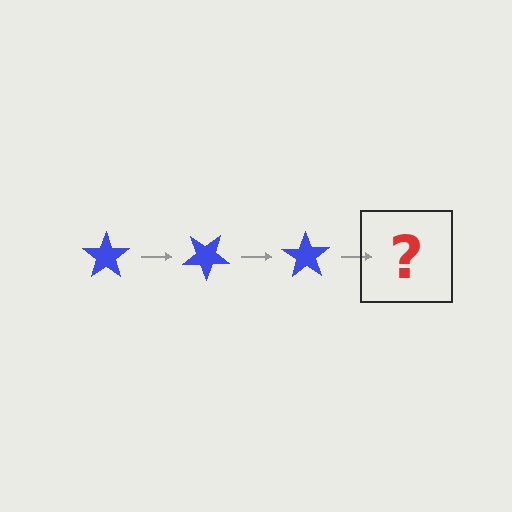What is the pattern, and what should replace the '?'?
The pattern is that the star rotates 35 degrees each step. The '?' should be a blue star rotated 105 degrees.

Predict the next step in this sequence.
The next step is a blue star rotated 105 degrees.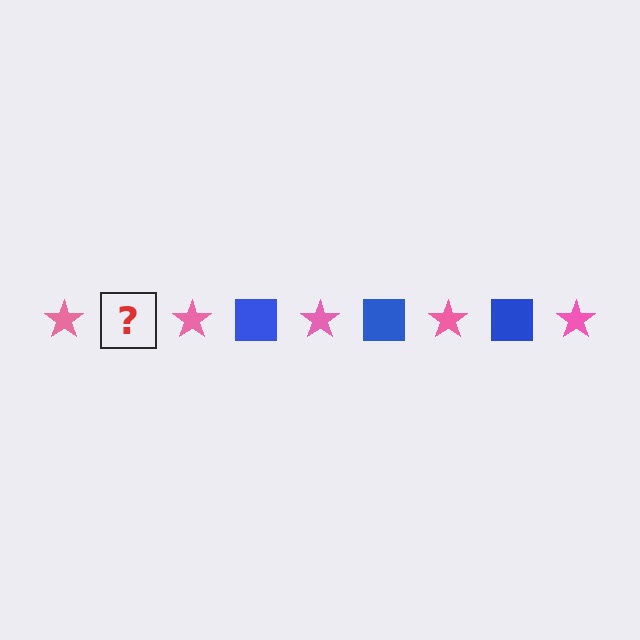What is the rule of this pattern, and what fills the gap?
The rule is that the pattern alternates between pink star and blue square. The gap should be filled with a blue square.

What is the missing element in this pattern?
The missing element is a blue square.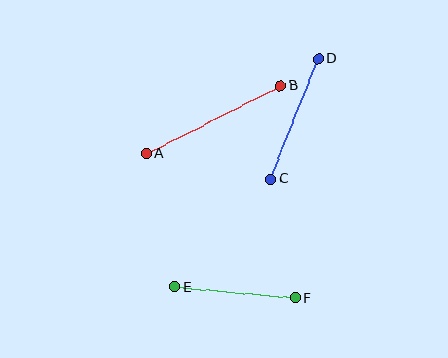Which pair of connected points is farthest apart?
Points A and B are farthest apart.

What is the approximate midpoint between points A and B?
The midpoint is at approximately (213, 119) pixels.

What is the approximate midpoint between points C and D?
The midpoint is at approximately (294, 119) pixels.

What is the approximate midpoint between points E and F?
The midpoint is at approximately (235, 292) pixels.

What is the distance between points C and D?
The distance is approximately 130 pixels.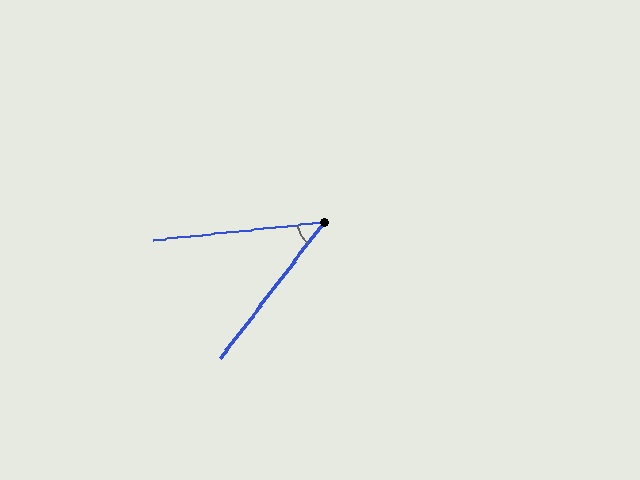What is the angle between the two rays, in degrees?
Approximately 47 degrees.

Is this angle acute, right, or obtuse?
It is acute.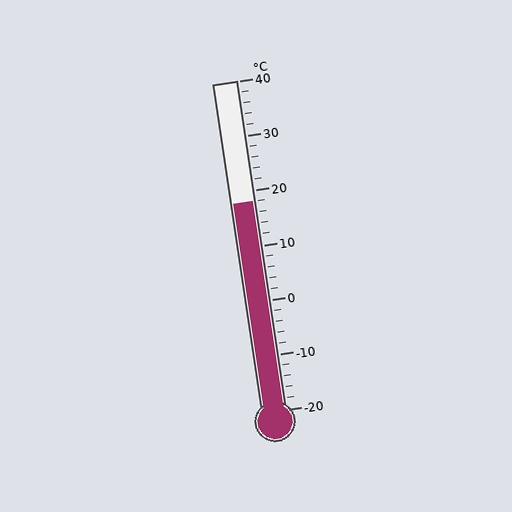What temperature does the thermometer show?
The thermometer shows approximately 18°C.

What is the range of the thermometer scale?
The thermometer scale ranges from -20°C to 40°C.